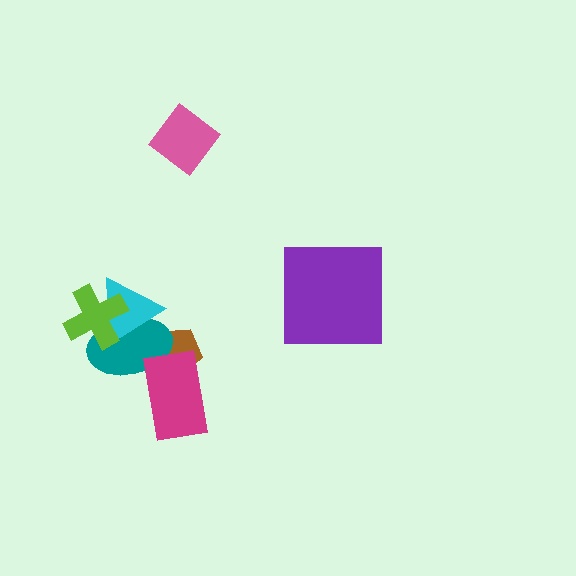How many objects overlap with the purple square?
0 objects overlap with the purple square.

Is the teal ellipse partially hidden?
Yes, it is partially covered by another shape.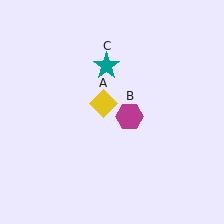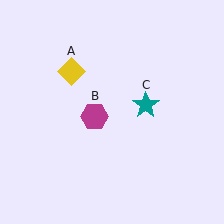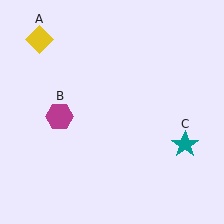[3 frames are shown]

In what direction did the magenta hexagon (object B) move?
The magenta hexagon (object B) moved left.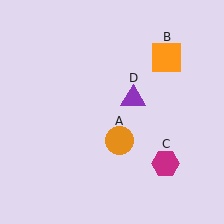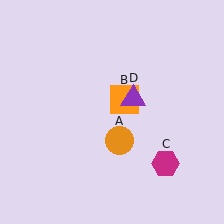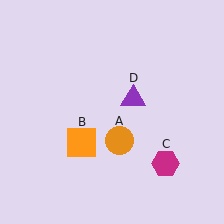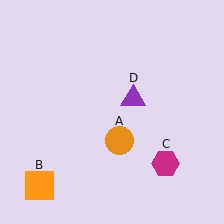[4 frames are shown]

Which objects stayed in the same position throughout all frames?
Orange circle (object A) and magenta hexagon (object C) and purple triangle (object D) remained stationary.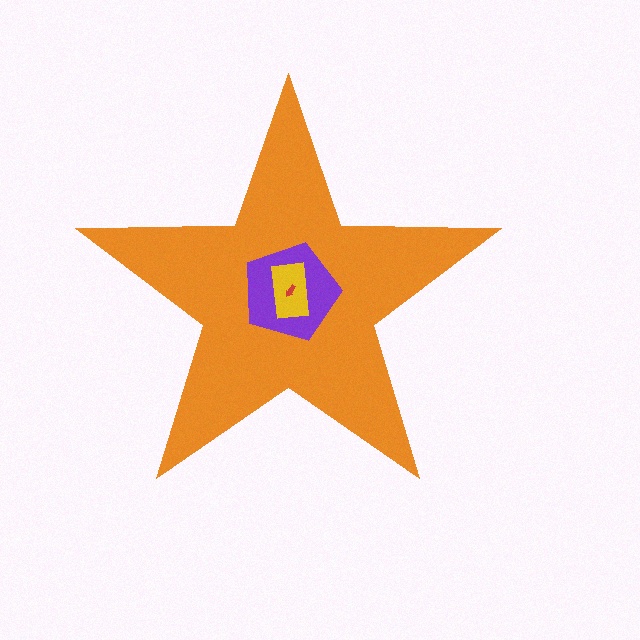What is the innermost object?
The red arrow.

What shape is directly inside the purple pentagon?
The yellow rectangle.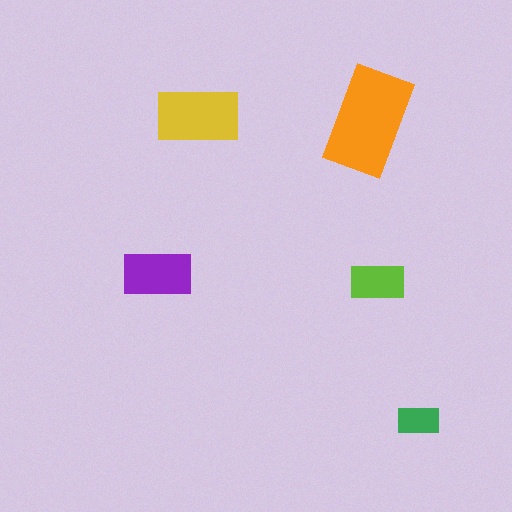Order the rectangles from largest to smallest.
the orange one, the yellow one, the purple one, the lime one, the green one.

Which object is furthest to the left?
The purple rectangle is leftmost.